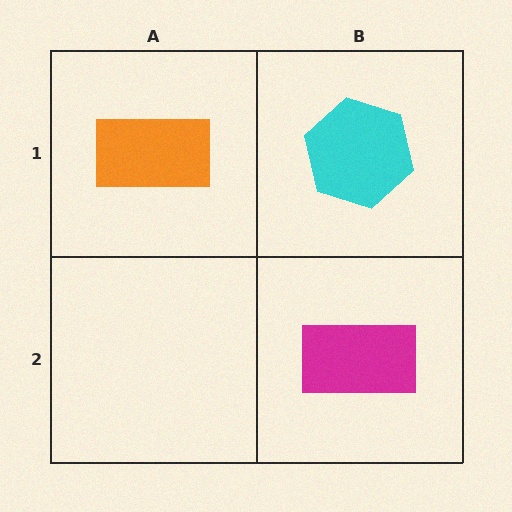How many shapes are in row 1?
2 shapes.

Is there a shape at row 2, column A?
No, that cell is empty.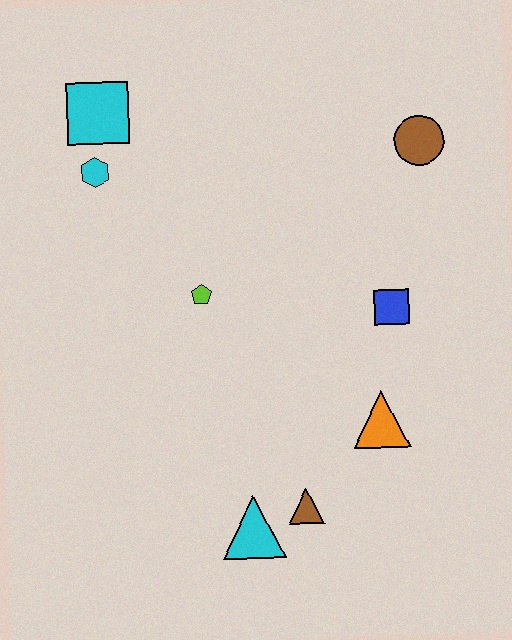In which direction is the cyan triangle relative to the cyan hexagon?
The cyan triangle is below the cyan hexagon.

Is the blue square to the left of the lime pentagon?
No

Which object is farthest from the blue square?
The cyan square is farthest from the blue square.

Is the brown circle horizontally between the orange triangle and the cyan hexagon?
No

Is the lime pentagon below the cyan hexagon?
Yes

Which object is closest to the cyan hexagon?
The cyan square is closest to the cyan hexagon.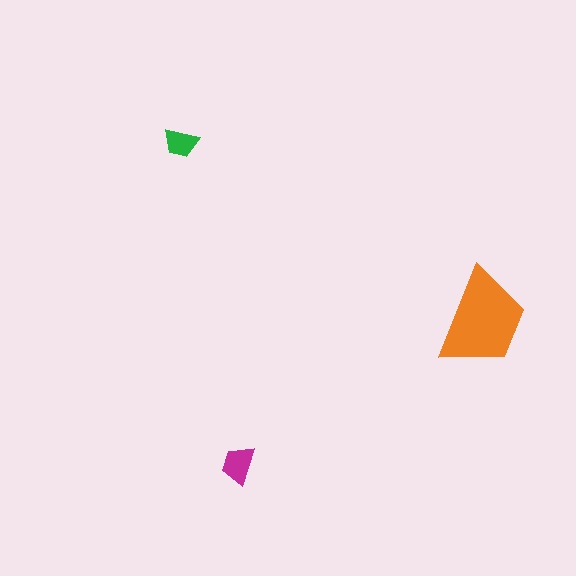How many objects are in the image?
There are 3 objects in the image.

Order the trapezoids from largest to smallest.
the orange one, the magenta one, the green one.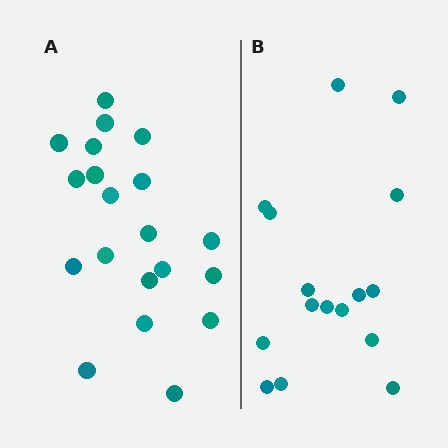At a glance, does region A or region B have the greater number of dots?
Region A (the left region) has more dots.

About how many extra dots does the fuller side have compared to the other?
Region A has about 4 more dots than region B.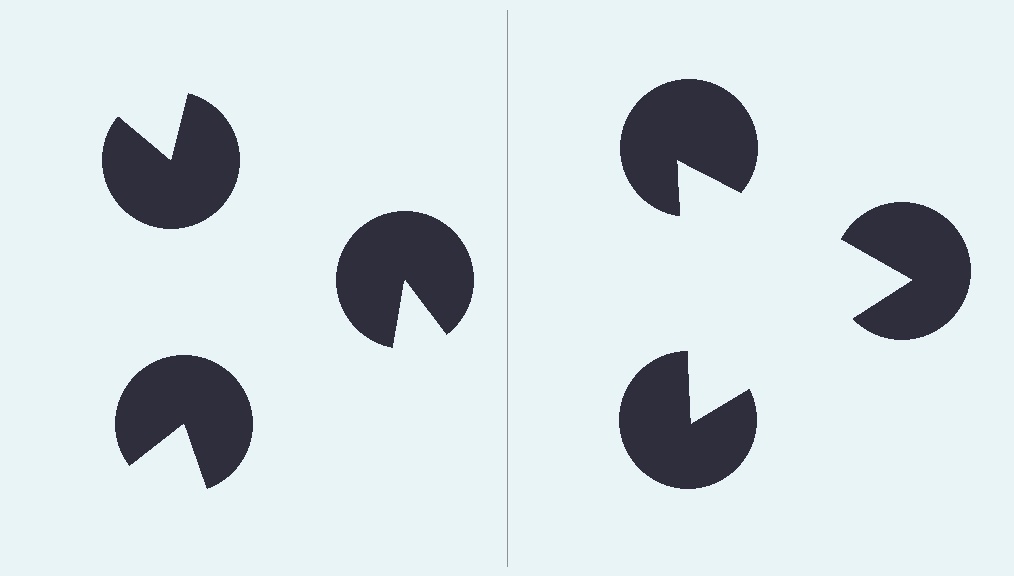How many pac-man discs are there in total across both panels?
6 — 3 on each side.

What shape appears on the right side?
An illusory triangle.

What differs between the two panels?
The pac-man discs are positioned identically on both sides; only the wedge orientations differ. On the right they align to a triangle; on the left they are misaligned.